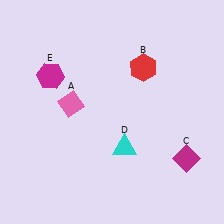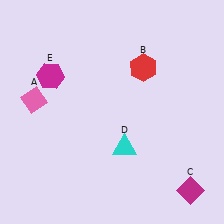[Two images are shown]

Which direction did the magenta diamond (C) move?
The magenta diamond (C) moved down.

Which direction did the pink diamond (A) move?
The pink diamond (A) moved left.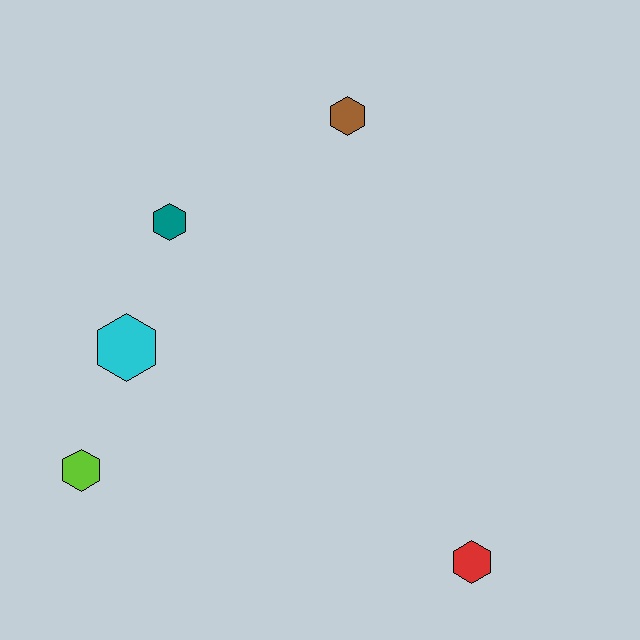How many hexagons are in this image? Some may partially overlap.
There are 5 hexagons.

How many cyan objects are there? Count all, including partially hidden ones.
There is 1 cyan object.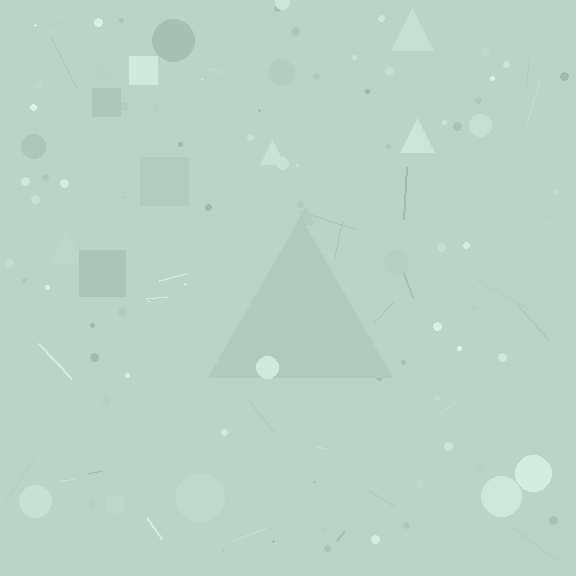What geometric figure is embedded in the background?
A triangle is embedded in the background.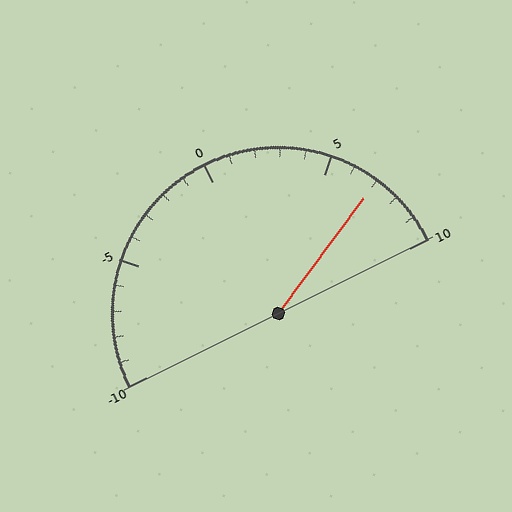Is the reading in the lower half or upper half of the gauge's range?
The reading is in the upper half of the range (-10 to 10).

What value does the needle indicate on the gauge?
The needle indicates approximately 7.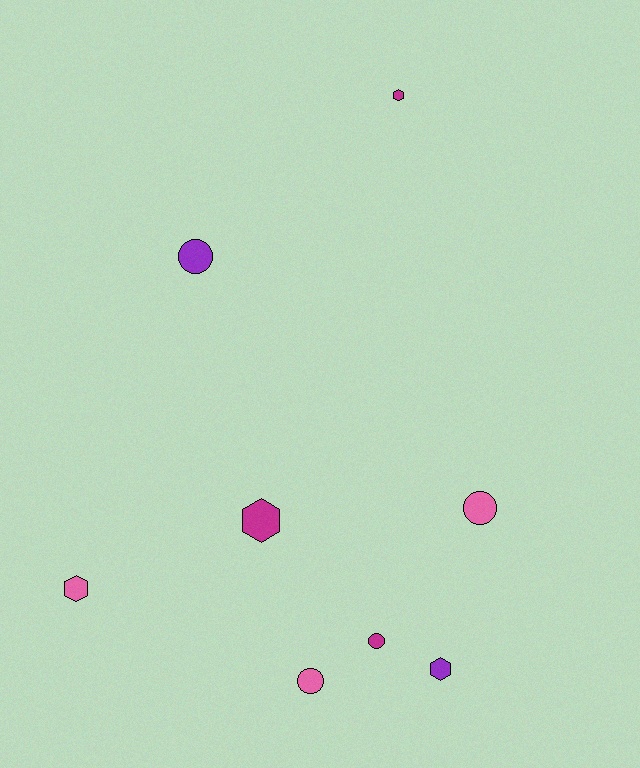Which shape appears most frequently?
Hexagon, with 4 objects.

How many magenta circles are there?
There is 1 magenta circle.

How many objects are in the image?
There are 8 objects.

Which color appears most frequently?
Magenta, with 3 objects.